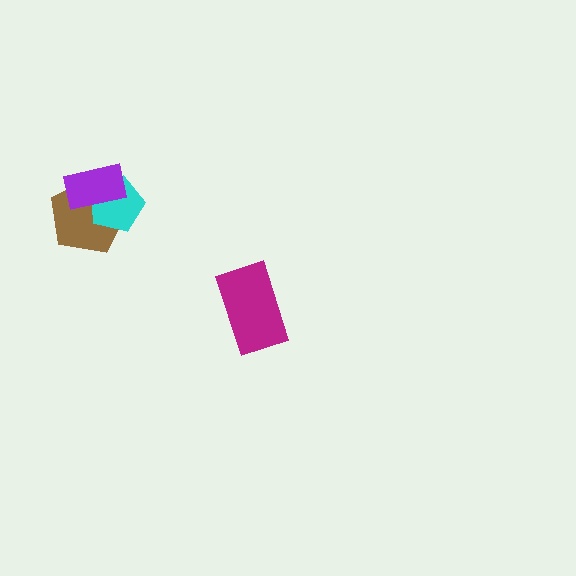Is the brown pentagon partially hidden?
Yes, it is partially covered by another shape.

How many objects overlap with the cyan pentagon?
2 objects overlap with the cyan pentagon.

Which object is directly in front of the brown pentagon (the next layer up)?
The cyan pentagon is directly in front of the brown pentagon.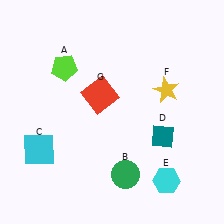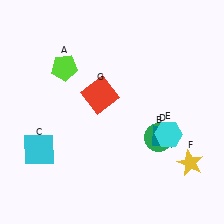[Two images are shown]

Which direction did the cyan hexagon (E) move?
The cyan hexagon (E) moved up.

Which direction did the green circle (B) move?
The green circle (B) moved up.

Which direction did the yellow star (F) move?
The yellow star (F) moved down.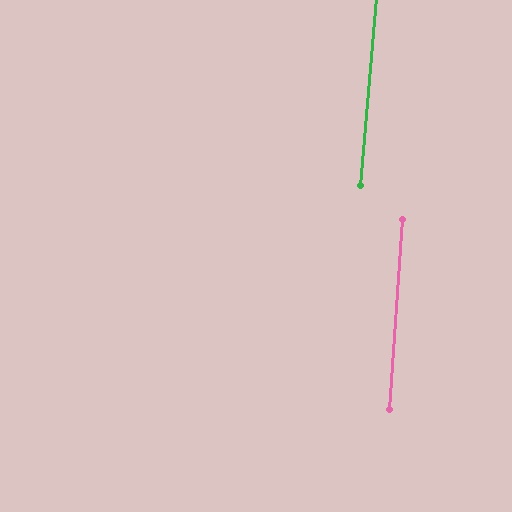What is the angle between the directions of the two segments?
Approximately 1 degree.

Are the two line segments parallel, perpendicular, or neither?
Parallel — their directions differ by only 0.8°.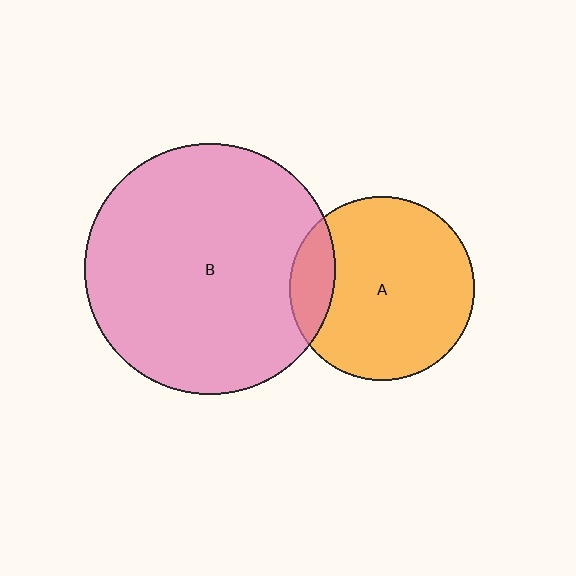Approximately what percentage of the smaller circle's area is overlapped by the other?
Approximately 15%.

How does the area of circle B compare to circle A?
Approximately 1.9 times.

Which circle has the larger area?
Circle B (pink).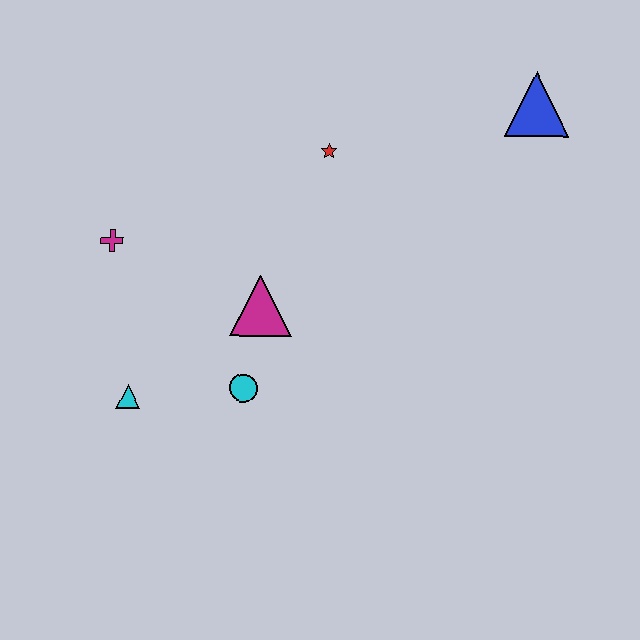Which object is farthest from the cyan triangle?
The blue triangle is farthest from the cyan triangle.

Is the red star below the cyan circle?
No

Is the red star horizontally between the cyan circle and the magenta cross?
No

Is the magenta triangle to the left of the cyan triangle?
No